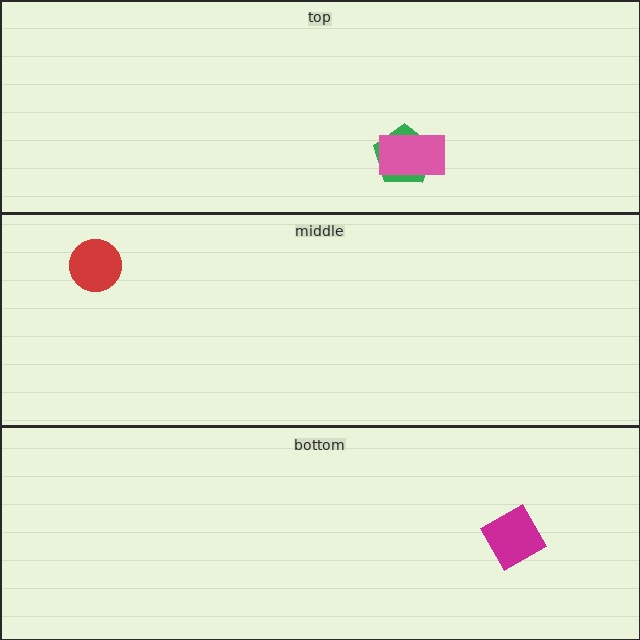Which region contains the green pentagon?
The top region.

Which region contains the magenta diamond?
The bottom region.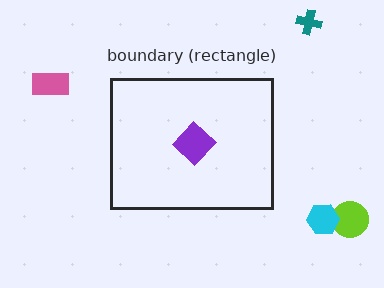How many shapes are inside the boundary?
1 inside, 4 outside.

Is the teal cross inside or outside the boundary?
Outside.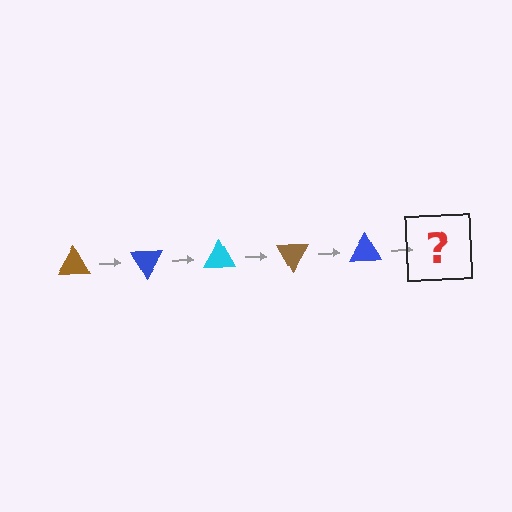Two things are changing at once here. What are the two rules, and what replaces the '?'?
The two rules are that it rotates 60 degrees each step and the color cycles through brown, blue, and cyan. The '?' should be a cyan triangle, rotated 300 degrees from the start.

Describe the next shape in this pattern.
It should be a cyan triangle, rotated 300 degrees from the start.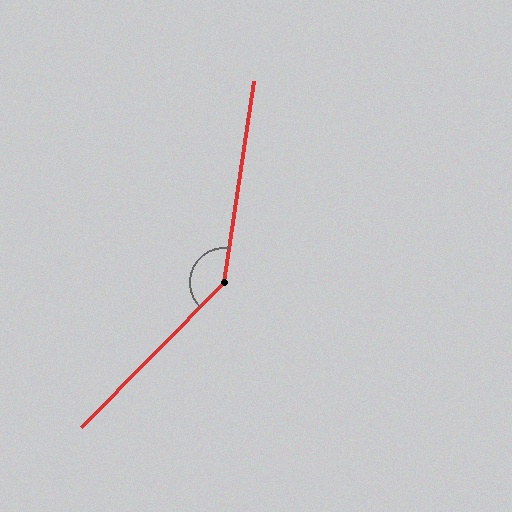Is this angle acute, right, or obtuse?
It is obtuse.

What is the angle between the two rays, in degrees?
Approximately 144 degrees.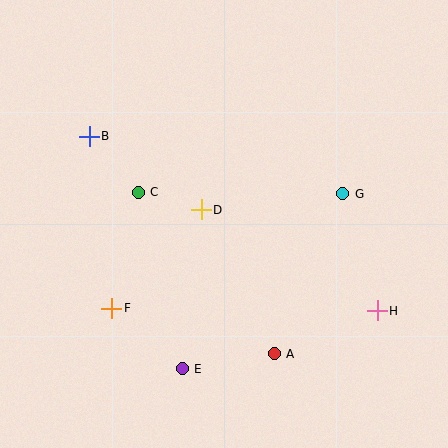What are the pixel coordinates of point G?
Point G is at (343, 194).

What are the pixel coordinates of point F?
Point F is at (112, 308).